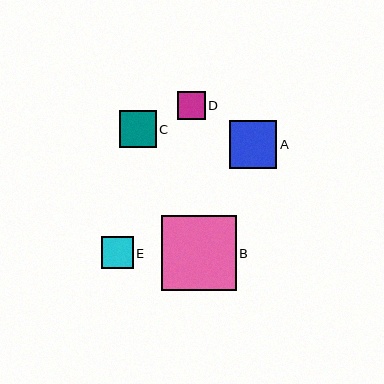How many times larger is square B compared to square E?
Square B is approximately 2.4 times the size of square E.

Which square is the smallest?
Square D is the smallest with a size of approximately 28 pixels.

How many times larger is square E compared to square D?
Square E is approximately 1.1 times the size of square D.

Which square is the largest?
Square B is the largest with a size of approximately 75 pixels.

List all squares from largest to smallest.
From largest to smallest: B, A, C, E, D.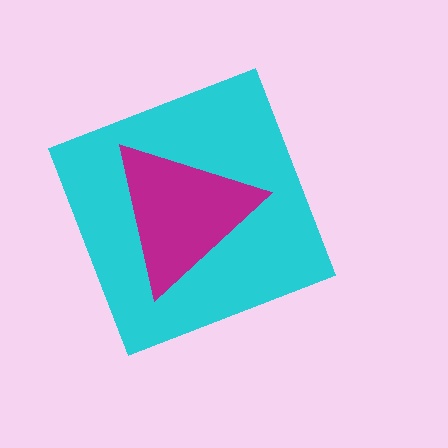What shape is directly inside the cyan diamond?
The magenta triangle.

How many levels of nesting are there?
2.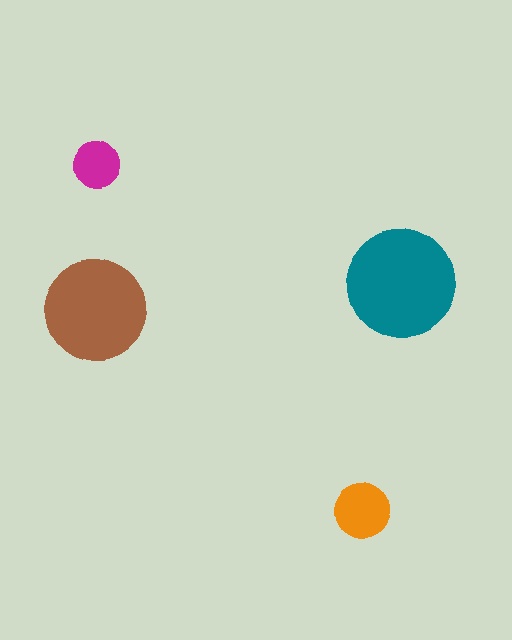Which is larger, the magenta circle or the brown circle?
The brown one.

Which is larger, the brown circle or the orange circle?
The brown one.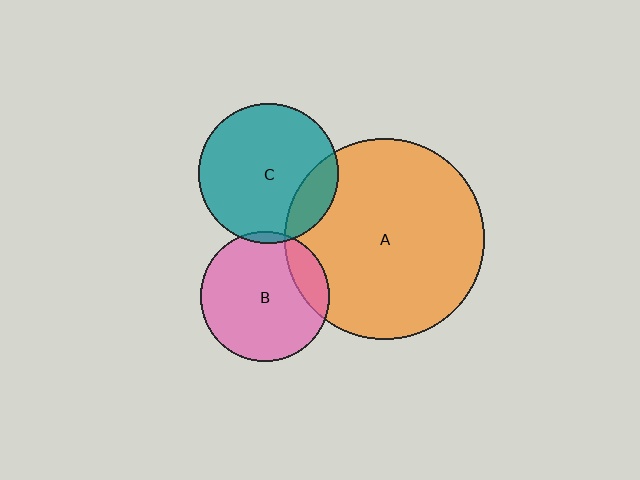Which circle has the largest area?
Circle A (orange).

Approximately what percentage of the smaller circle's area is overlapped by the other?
Approximately 15%.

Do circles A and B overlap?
Yes.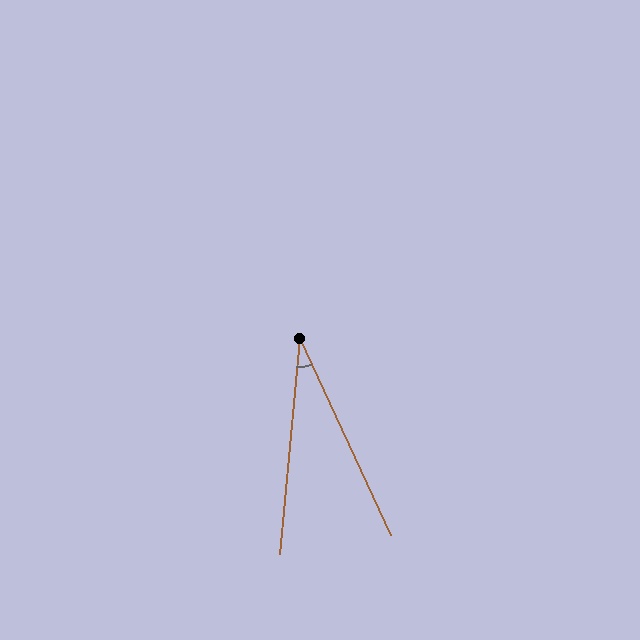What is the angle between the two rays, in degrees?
Approximately 30 degrees.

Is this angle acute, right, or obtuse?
It is acute.